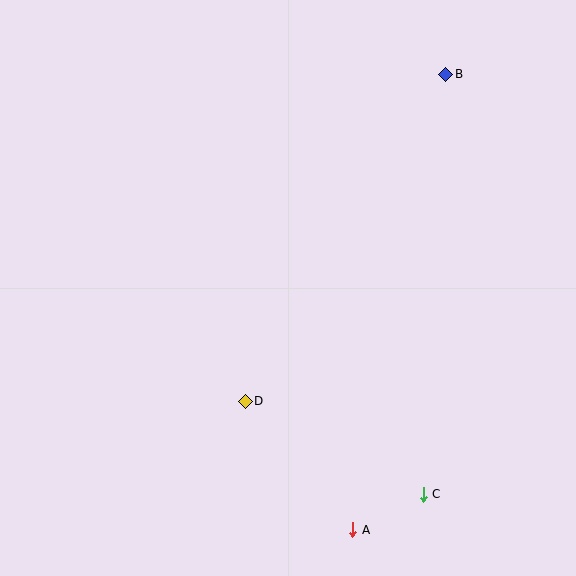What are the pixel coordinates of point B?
Point B is at (446, 74).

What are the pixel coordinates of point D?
Point D is at (245, 401).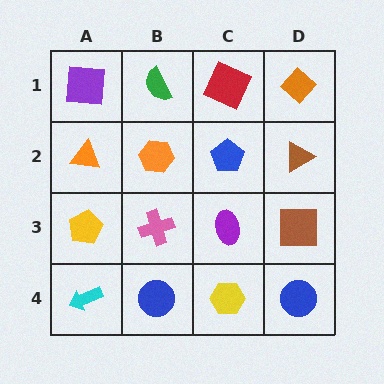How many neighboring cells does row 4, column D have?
2.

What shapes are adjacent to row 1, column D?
A brown triangle (row 2, column D), a red square (row 1, column C).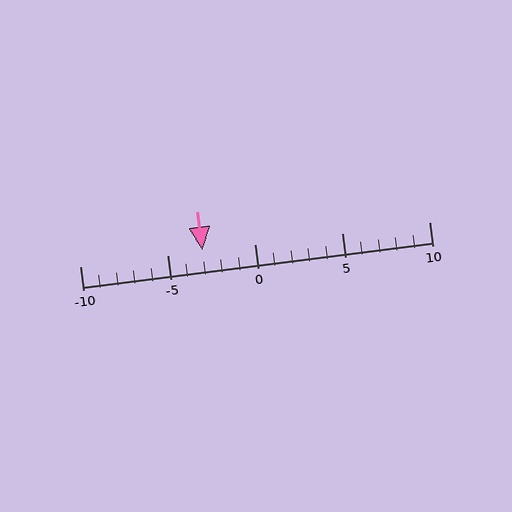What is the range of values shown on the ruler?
The ruler shows values from -10 to 10.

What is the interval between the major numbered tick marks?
The major tick marks are spaced 5 units apart.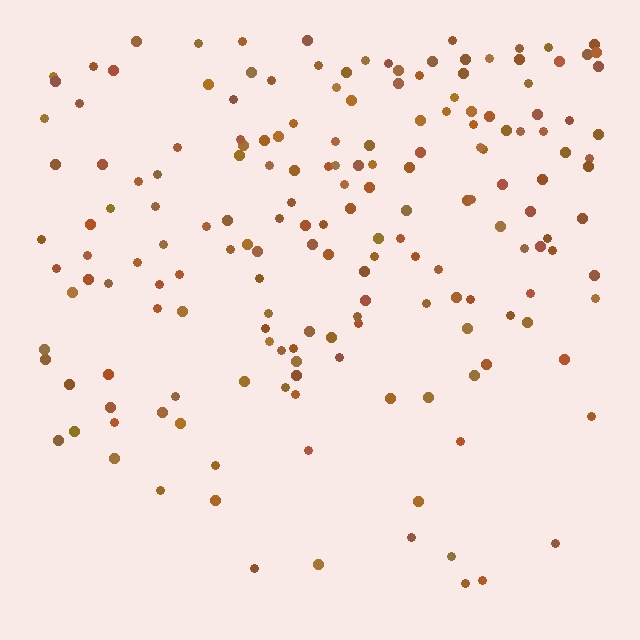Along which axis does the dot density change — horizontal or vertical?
Vertical.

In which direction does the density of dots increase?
From bottom to top, with the top side densest.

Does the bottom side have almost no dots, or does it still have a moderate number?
Still a moderate number, just noticeably fewer than the top.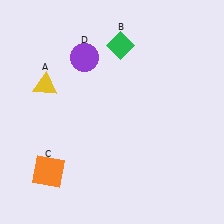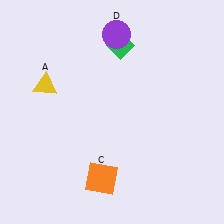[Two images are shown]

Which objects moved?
The objects that moved are: the orange square (C), the purple circle (D).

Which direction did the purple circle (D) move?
The purple circle (D) moved right.